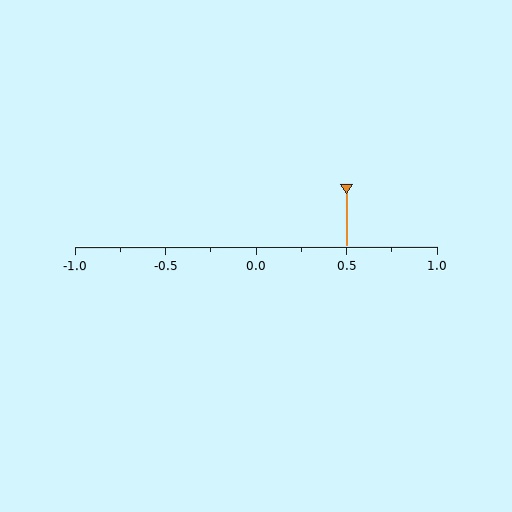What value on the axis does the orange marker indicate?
The marker indicates approximately 0.5.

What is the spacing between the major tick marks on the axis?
The major ticks are spaced 0.5 apart.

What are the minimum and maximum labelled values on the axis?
The axis runs from -1.0 to 1.0.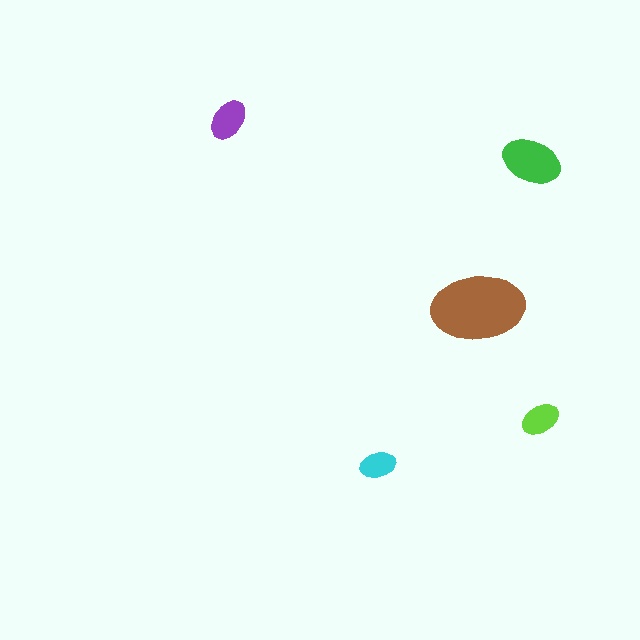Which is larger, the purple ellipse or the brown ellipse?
The brown one.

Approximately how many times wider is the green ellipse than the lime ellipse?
About 1.5 times wider.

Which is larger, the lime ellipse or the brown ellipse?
The brown one.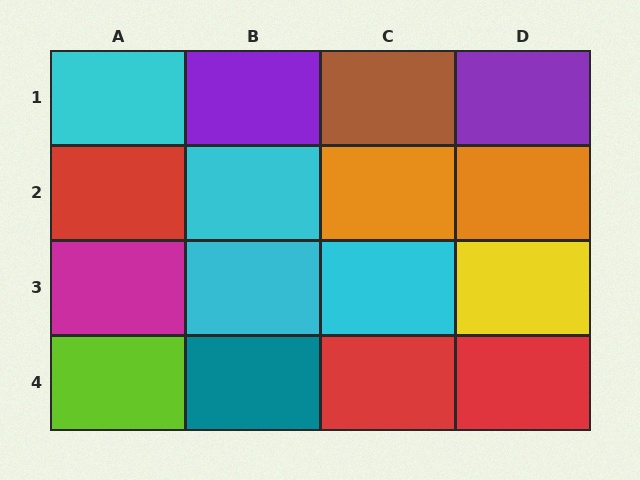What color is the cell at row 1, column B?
Purple.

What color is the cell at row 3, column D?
Yellow.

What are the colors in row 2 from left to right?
Red, cyan, orange, orange.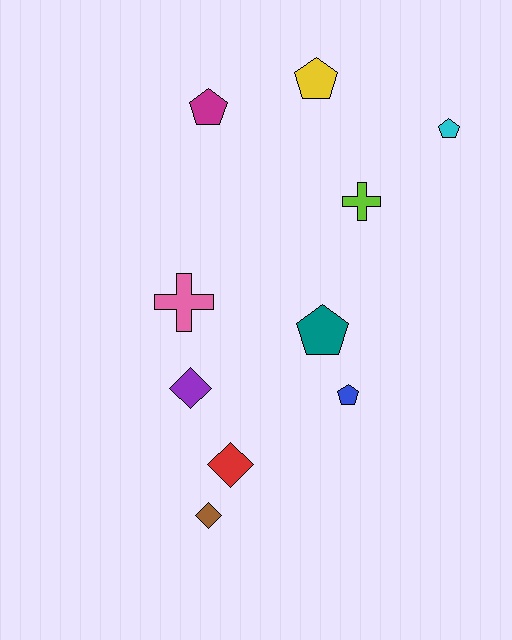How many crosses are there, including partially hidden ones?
There are 2 crosses.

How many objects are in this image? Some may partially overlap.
There are 10 objects.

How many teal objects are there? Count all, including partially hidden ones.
There is 1 teal object.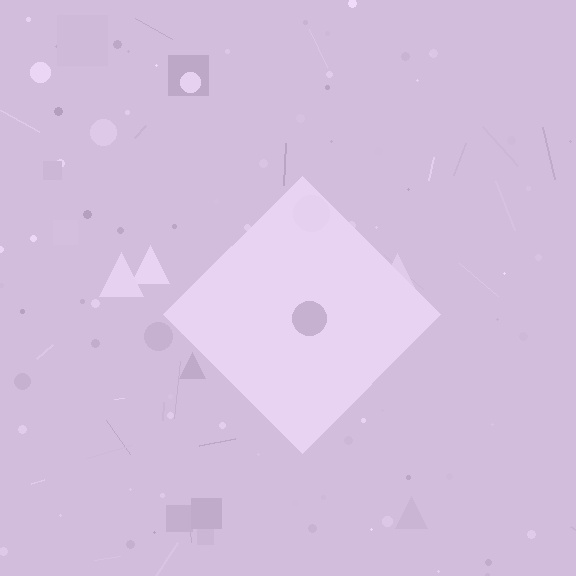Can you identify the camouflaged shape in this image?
The camouflaged shape is a diamond.